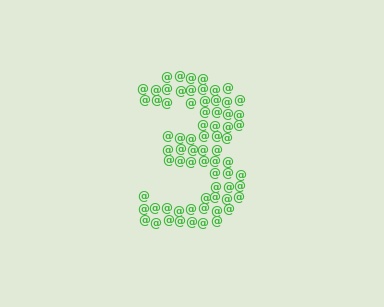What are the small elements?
The small elements are at signs.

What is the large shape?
The large shape is the digit 3.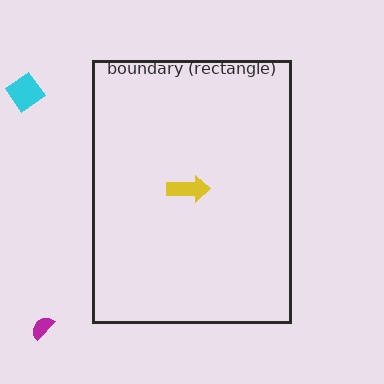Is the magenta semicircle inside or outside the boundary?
Outside.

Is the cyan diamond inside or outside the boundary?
Outside.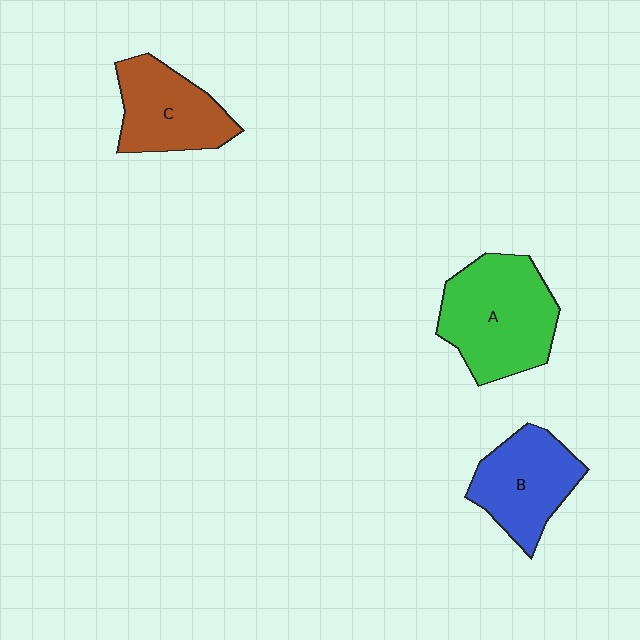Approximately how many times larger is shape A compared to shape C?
Approximately 1.4 times.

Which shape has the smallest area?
Shape C (brown).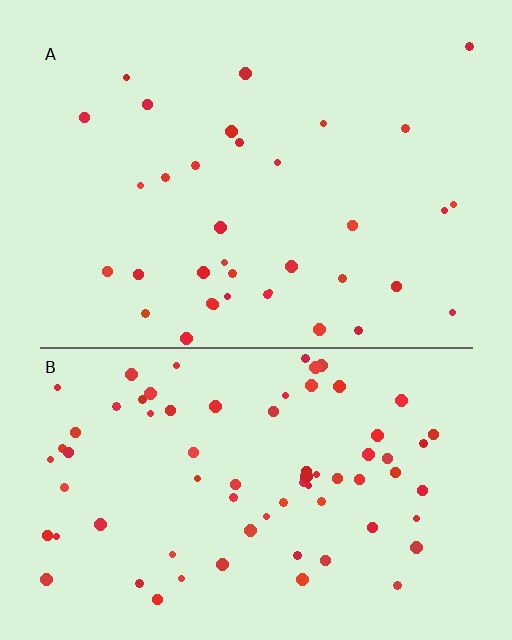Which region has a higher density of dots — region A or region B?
B (the bottom).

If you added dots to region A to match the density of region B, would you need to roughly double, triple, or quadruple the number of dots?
Approximately double.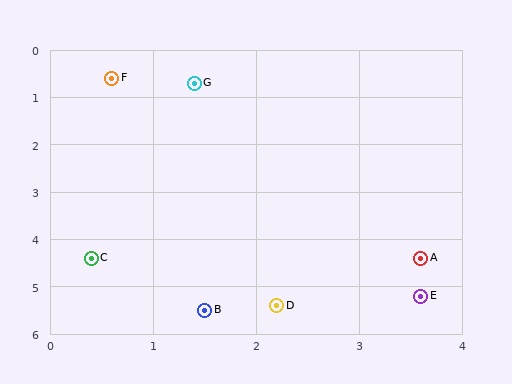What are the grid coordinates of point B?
Point B is at approximately (1.5, 5.5).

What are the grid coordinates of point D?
Point D is at approximately (2.2, 5.4).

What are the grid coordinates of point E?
Point E is at approximately (3.6, 5.2).